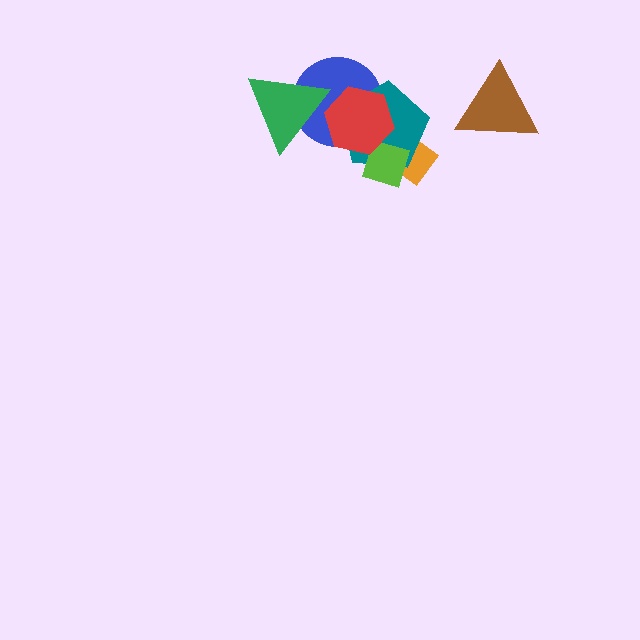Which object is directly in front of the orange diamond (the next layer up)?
The teal pentagon is directly in front of the orange diamond.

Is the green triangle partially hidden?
Yes, it is partially covered by another shape.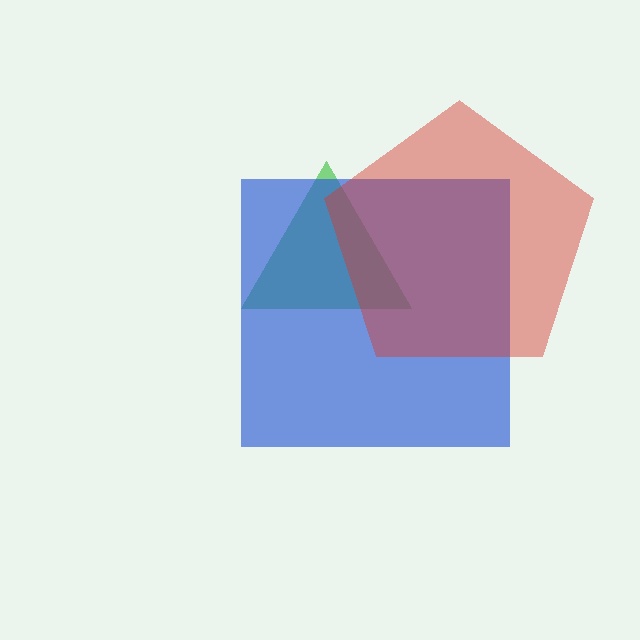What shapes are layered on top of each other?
The layered shapes are: a green triangle, a blue square, a red pentagon.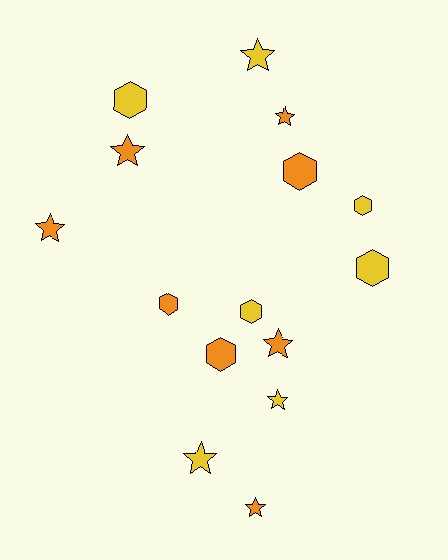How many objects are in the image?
There are 15 objects.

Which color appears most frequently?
Orange, with 8 objects.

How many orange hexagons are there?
There are 3 orange hexagons.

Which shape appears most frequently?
Star, with 8 objects.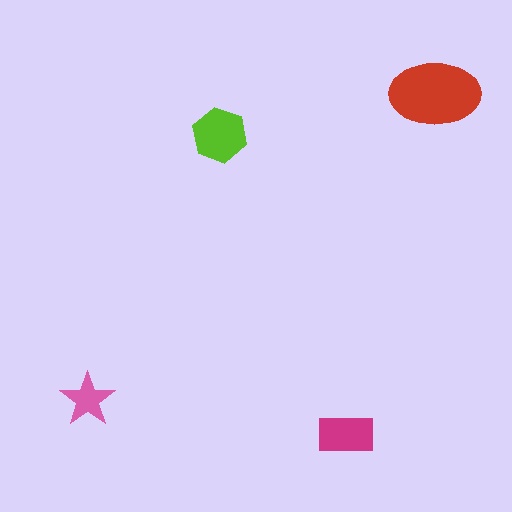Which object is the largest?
The red ellipse.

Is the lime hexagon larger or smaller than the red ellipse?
Smaller.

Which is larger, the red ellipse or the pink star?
The red ellipse.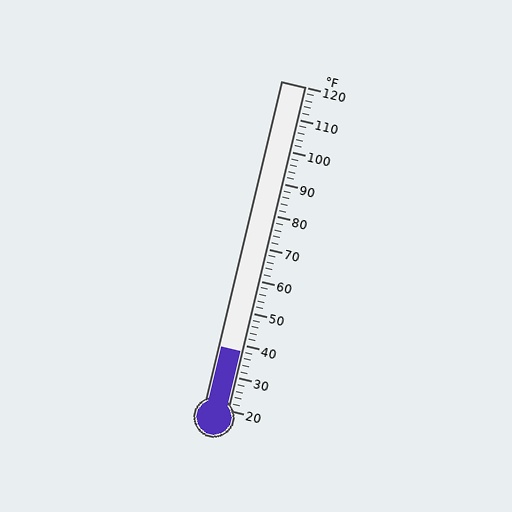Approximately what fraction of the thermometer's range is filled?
The thermometer is filled to approximately 20% of its range.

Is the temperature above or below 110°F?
The temperature is below 110°F.